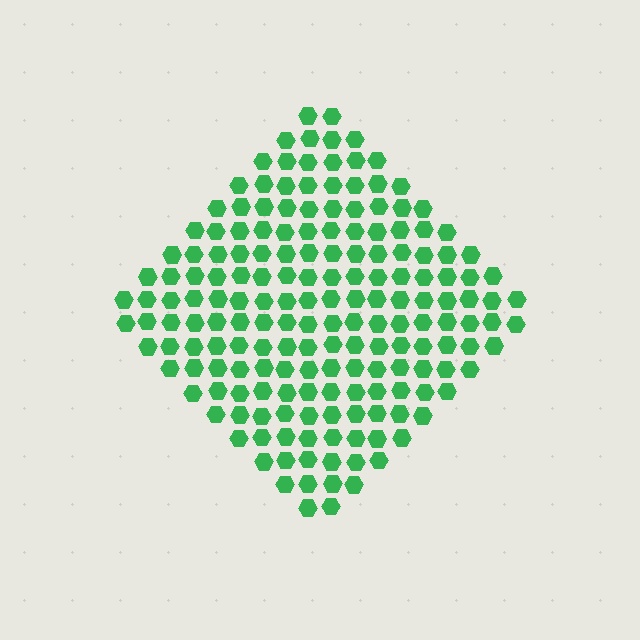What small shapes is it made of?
It is made of small hexagons.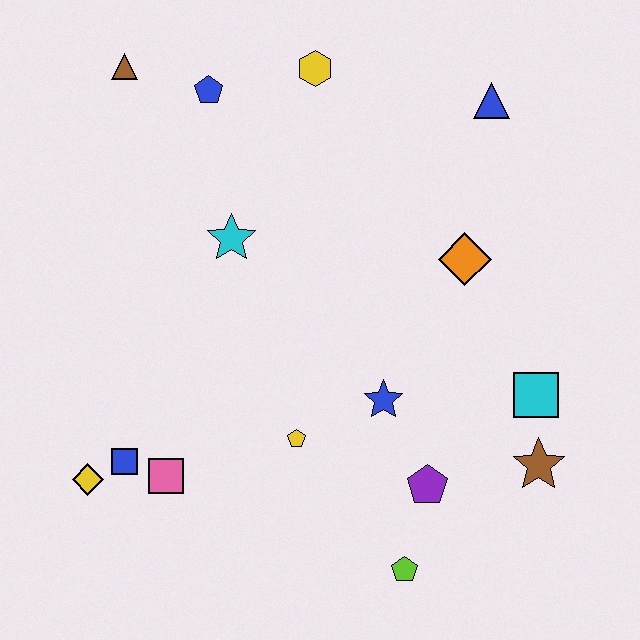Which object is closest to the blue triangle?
The orange diamond is closest to the blue triangle.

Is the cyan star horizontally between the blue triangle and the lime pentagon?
No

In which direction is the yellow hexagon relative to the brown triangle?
The yellow hexagon is to the right of the brown triangle.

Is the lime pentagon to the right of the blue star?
Yes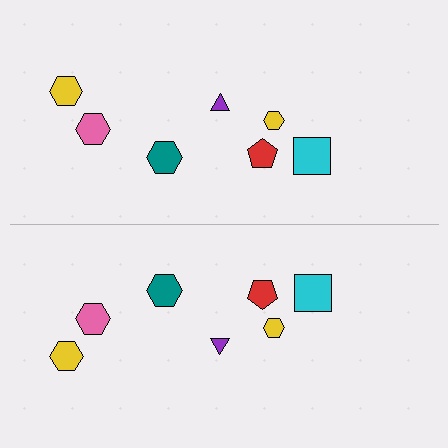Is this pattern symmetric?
Yes, this pattern has bilateral (reflection) symmetry.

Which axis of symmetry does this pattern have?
The pattern has a horizontal axis of symmetry running through the center of the image.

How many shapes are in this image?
There are 14 shapes in this image.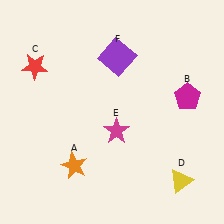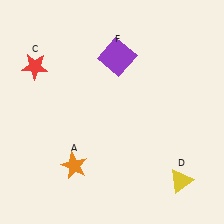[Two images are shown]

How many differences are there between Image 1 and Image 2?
There are 2 differences between the two images.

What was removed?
The magenta pentagon (B), the magenta star (E) were removed in Image 2.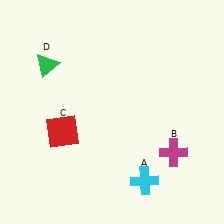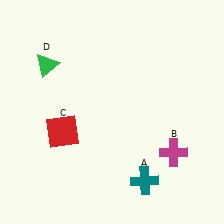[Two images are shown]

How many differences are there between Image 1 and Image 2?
There is 1 difference between the two images.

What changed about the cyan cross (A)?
In Image 1, A is cyan. In Image 2, it changed to teal.